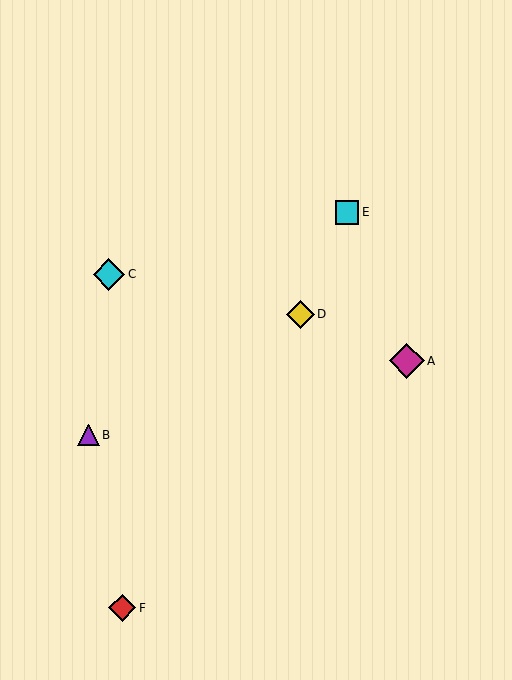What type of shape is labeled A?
Shape A is a magenta diamond.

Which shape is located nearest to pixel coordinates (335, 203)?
The cyan square (labeled E) at (347, 212) is nearest to that location.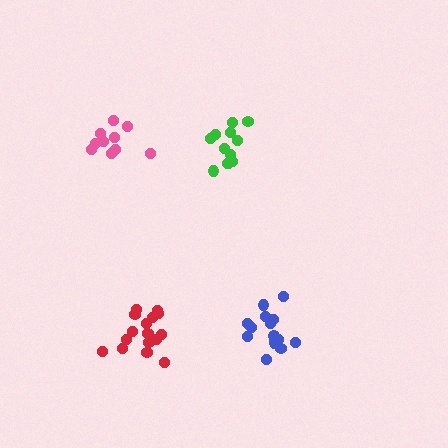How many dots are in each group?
Group 1: 16 dots, Group 2: 12 dots, Group 3: 15 dots, Group 4: 10 dots (53 total).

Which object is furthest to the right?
The blue cluster is rightmost.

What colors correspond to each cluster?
The clusters are colored: red, green, blue, pink.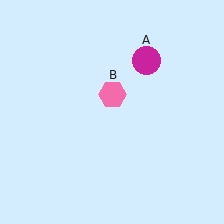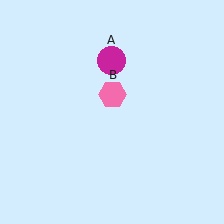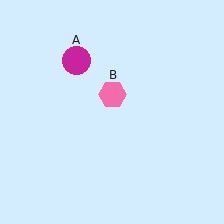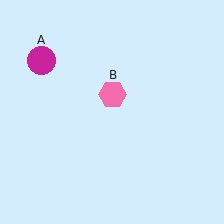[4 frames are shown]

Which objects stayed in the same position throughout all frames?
Pink hexagon (object B) remained stationary.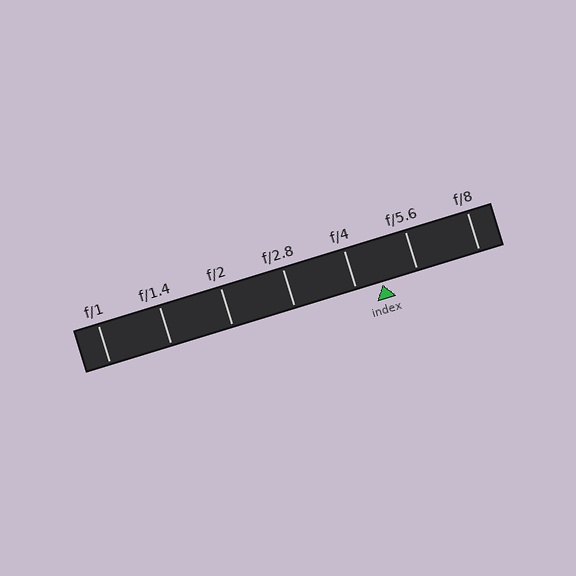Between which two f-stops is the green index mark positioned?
The index mark is between f/4 and f/5.6.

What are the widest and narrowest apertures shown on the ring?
The widest aperture shown is f/1 and the narrowest is f/8.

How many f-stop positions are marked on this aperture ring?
There are 7 f-stop positions marked.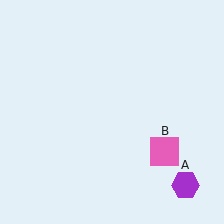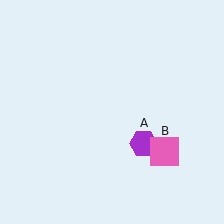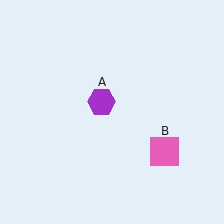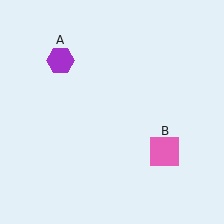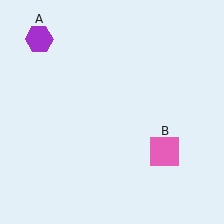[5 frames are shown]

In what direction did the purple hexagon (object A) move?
The purple hexagon (object A) moved up and to the left.